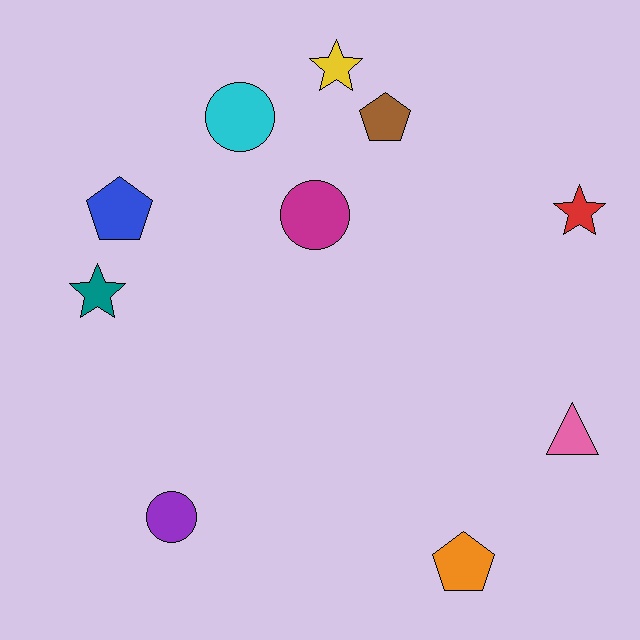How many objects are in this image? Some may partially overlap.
There are 10 objects.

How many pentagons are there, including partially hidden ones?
There are 3 pentagons.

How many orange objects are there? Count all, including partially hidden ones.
There is 1 orange object.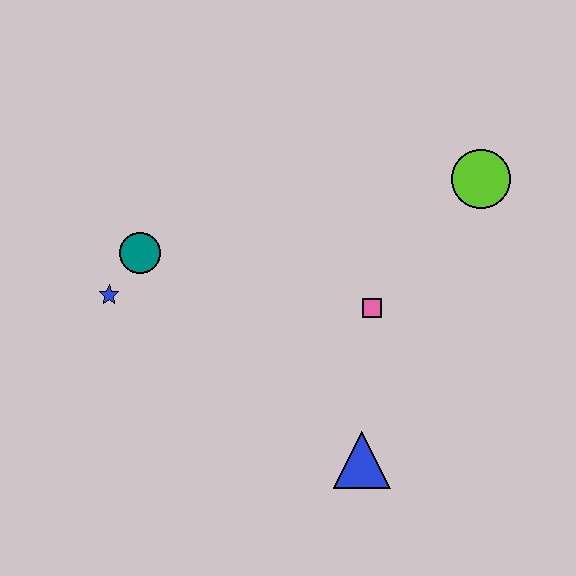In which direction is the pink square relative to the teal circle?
The pink square is to the right of the teal circle.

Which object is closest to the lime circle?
The pink square is closest to the lime circle.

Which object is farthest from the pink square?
The blue star is farthest from the pink square.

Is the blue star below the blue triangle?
No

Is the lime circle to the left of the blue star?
No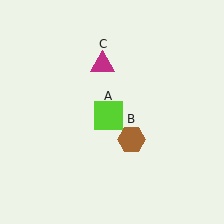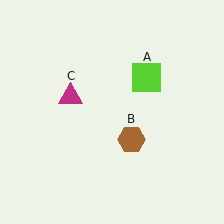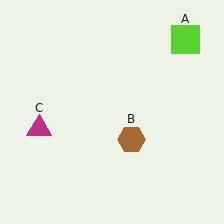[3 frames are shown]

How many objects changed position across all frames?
2 objects changed position: lime square (object A), magenta triangle (object C).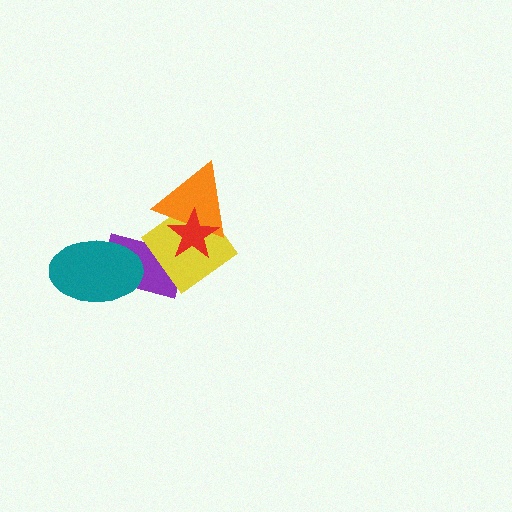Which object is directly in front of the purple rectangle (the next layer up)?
The teal ellipse is directly in front of the purple rectangle.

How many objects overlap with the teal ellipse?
1 object overlaps with the teal ellipse.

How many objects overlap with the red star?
3 objects overlap with the red star.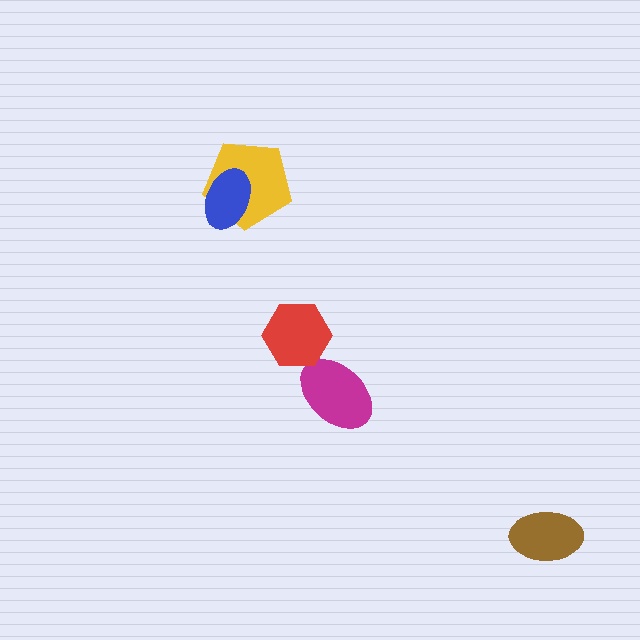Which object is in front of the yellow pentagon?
The blue ellipse is in front of the yellow pentagon.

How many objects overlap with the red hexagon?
0 objects overlap with the red hexagon.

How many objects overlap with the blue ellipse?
1 object overlaps with the blue ellipse.